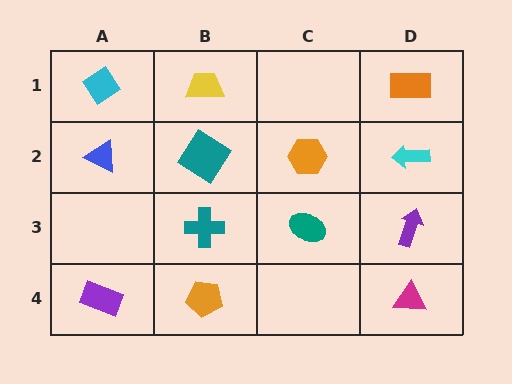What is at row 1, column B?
A yellow trapezoid.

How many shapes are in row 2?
4 shapes.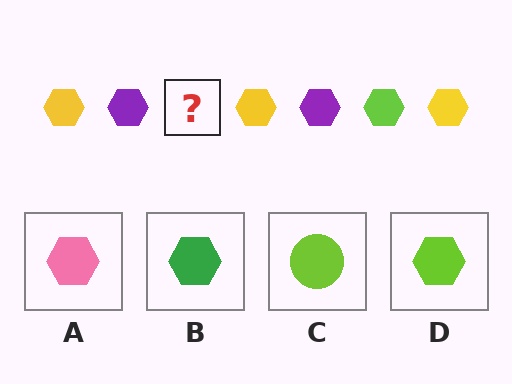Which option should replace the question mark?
Option D.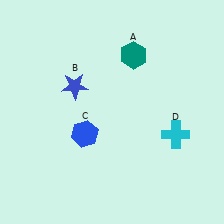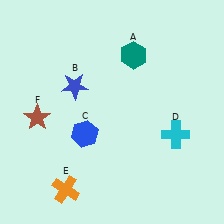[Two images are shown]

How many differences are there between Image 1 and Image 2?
There are 2 differences between the two images.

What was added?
An orange cross (E), a brown star (F) were added in Image 2.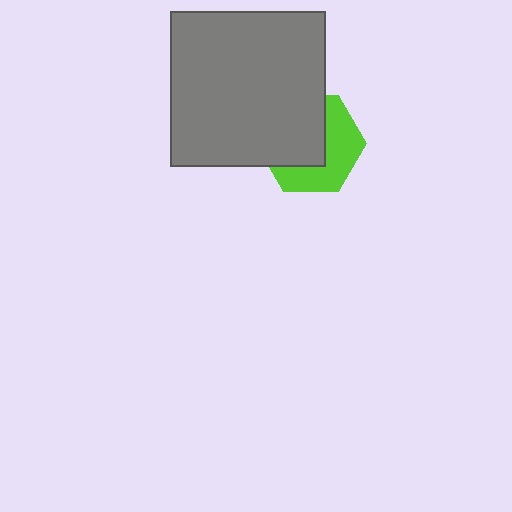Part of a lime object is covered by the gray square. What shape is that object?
It is a hexagon.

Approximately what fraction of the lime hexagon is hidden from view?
Roughly 53% of the lime hexagon is hidden behind the gray square.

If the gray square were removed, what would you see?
You would see the complete lime hexagon.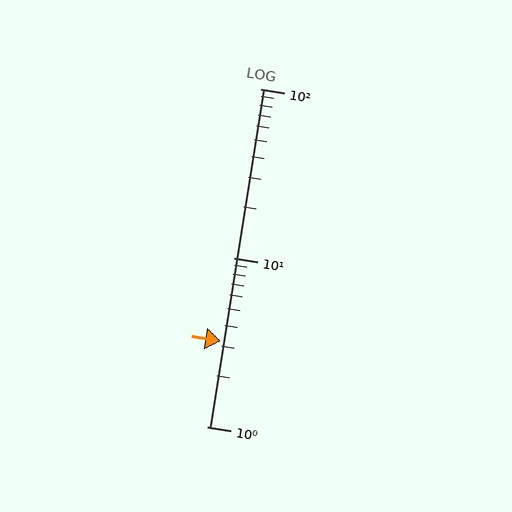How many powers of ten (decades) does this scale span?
The scale spans 2 decades, from 1 to 100.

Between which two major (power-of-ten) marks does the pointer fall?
The pointer is between 1 and 10.